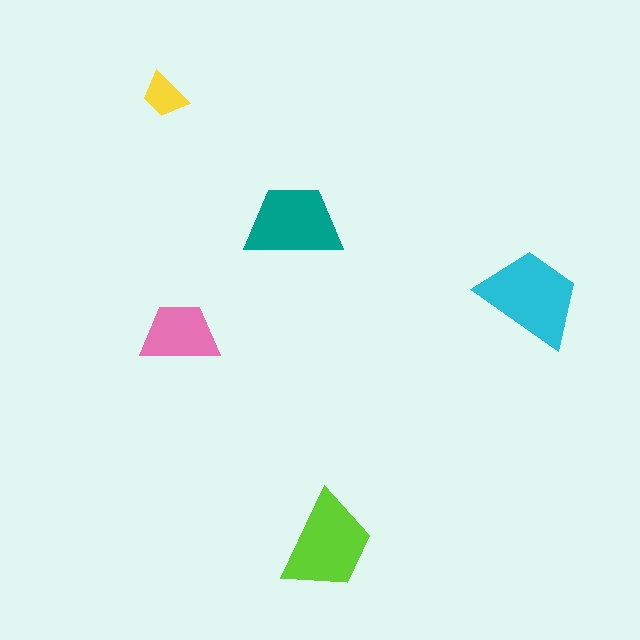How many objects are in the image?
There are 5 objects in the image.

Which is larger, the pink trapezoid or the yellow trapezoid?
The pink one.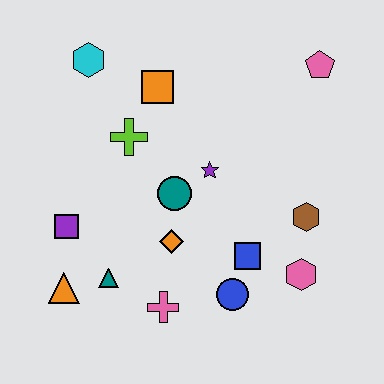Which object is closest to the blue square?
The blue circle is closest to the blue square.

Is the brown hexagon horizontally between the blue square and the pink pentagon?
Yes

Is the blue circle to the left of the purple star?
No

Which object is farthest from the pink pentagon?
The orange triangle is farthest from the pink pentagon.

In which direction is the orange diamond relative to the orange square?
The orange diamond is below the orange square.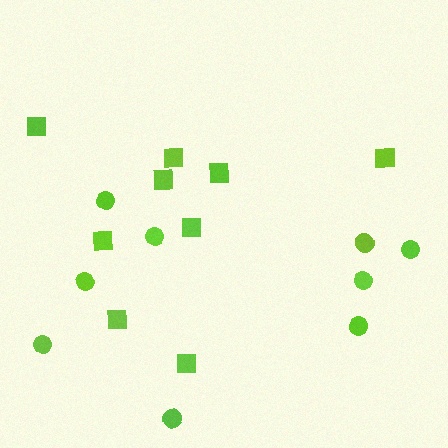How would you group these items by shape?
There are 2 groups: one group of squares (9) and one group of circles (9).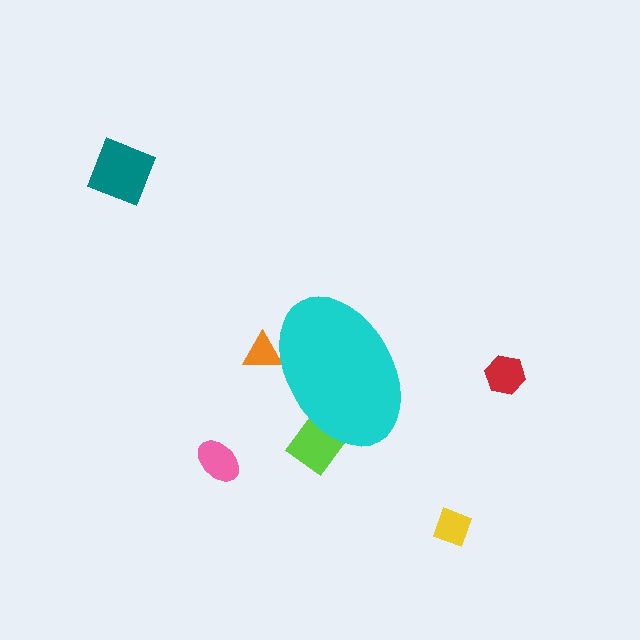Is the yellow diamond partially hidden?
No, the yellow diamond is fully visible.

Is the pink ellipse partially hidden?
No, the pink ellipse is fully visible.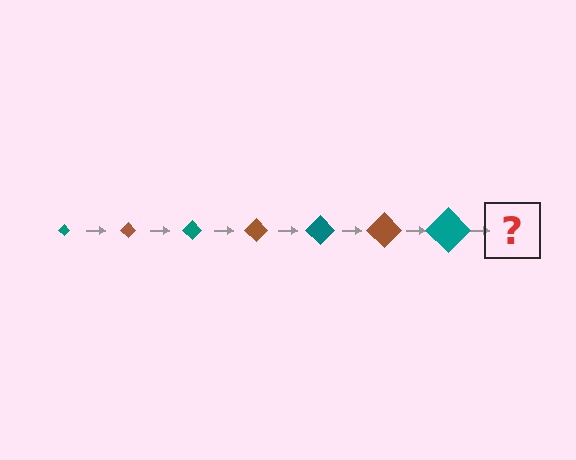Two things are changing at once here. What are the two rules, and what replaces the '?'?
The two rules are that the diamond grows larger each step and the color cycles through teal and brown. The '?' should be a brown diamond, larger than the previous one.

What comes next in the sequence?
The next element should be a brown diamond, larger than the previous one.